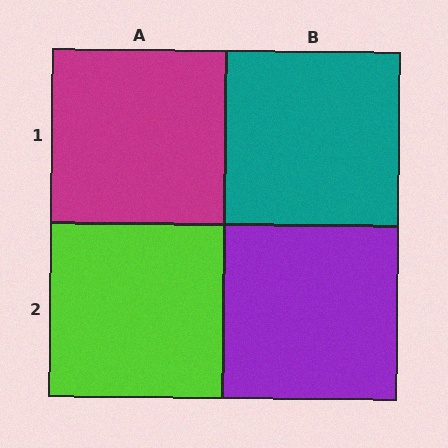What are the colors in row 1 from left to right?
Magenta, teal.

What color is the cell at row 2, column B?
Purple.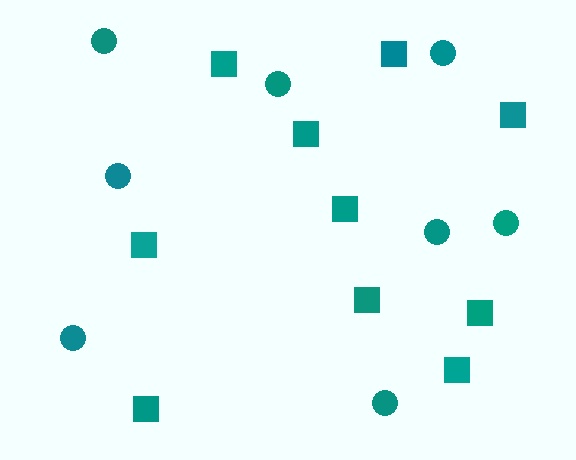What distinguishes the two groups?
There are 2 groups: one group of circles (8) and one group of squares (10).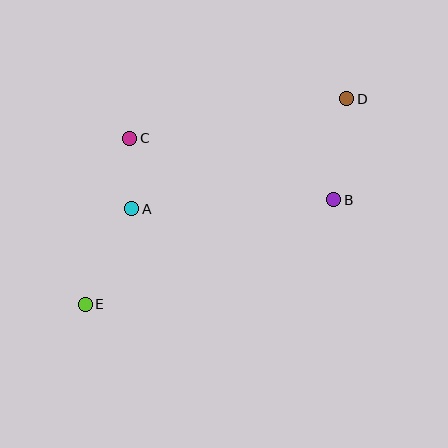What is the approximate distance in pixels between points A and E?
The distance between A and E is approximately 106 pixels.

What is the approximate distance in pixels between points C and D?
The distance between C and D is approximately 220 pixels.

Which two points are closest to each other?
Points A and C are closest to each other.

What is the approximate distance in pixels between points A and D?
The distance between A and D is approximately 241 pixels.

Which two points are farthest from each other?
Points D and E are farthest from each other.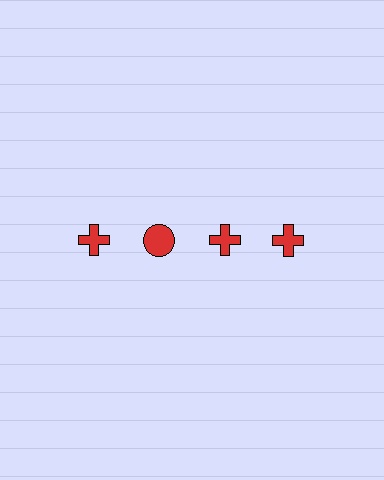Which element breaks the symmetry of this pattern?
The red circle in the top row, second from left column breaks the symmetry. All other shapes are red crosses.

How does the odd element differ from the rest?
It has a different shape: circle instead of cross.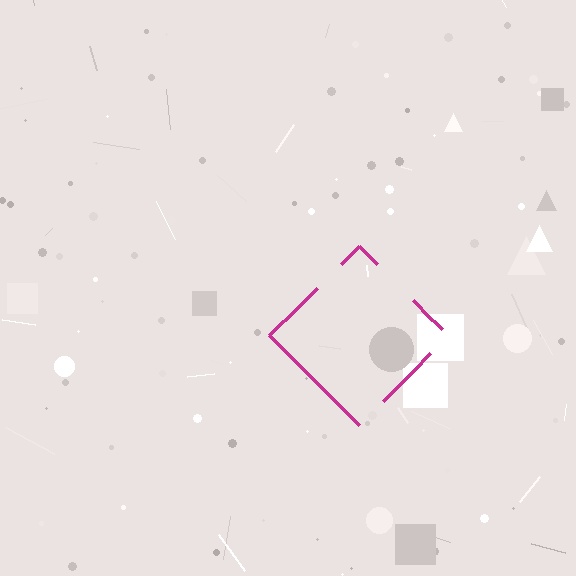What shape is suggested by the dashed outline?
The dashed outline suggests a diamond.